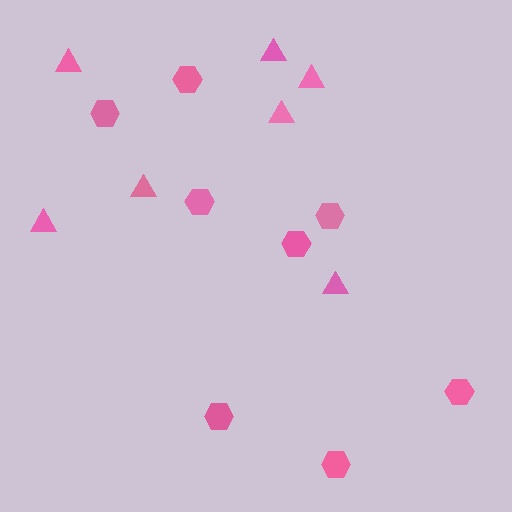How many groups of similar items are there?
There are 2 groups: one group of hexagons (8) and one group of triangles (7).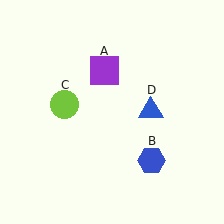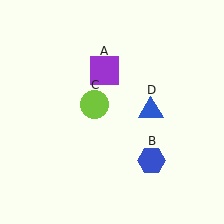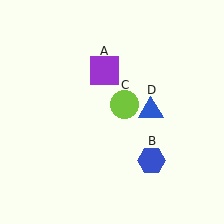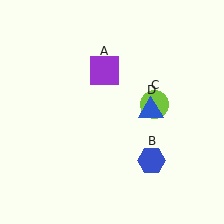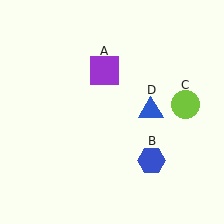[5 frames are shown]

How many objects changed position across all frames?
1 object changed position: lime circle (object C).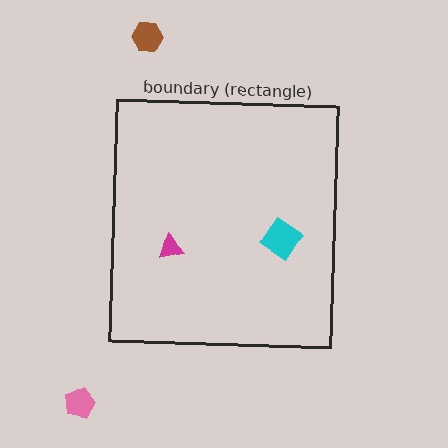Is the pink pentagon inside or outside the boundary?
Outside.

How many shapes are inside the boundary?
2 inside, 2 outside.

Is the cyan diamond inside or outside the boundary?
Inside.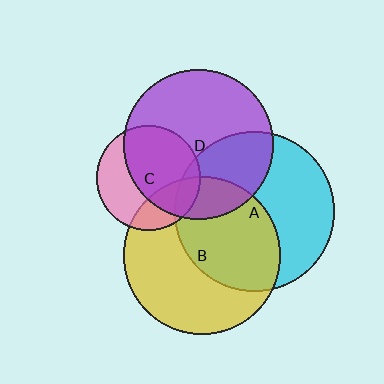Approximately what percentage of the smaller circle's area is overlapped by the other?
Approximately 20%.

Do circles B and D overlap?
Yes.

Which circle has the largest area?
Circle A (cyan).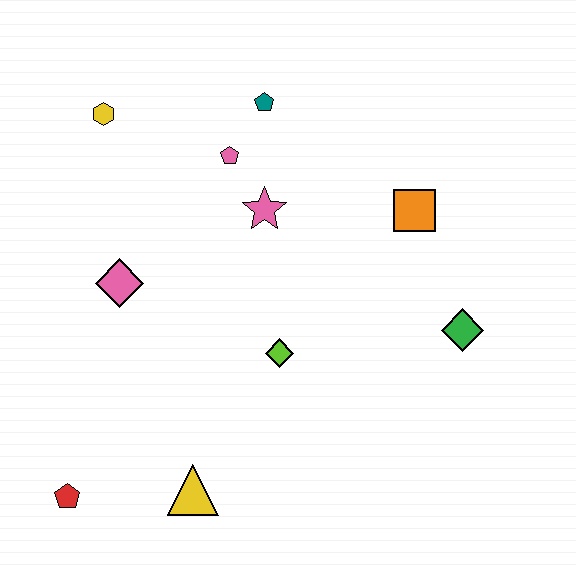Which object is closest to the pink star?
The pink pentagon is closest to the pink star.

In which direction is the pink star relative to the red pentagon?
The pink star is above the red pentagon.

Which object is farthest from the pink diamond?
The green diamond is farthest from the pink diamond.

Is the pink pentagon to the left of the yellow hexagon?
No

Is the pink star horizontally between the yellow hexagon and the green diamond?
Yes